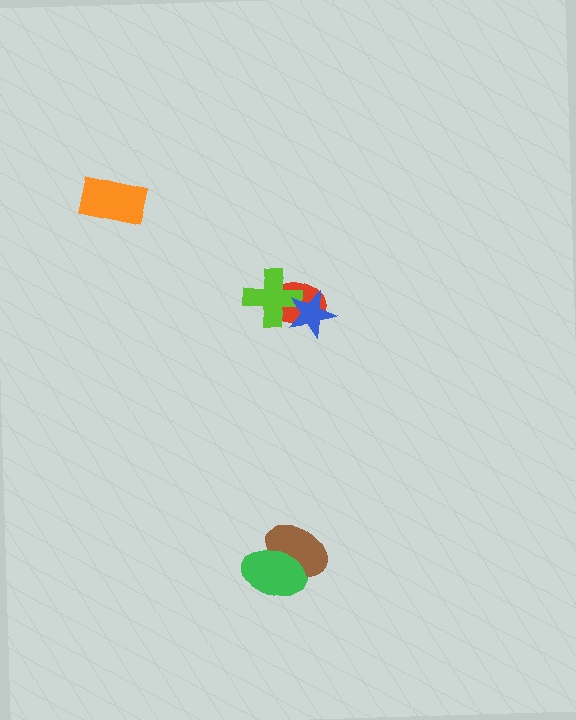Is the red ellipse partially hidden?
Yes, it is partially covered by another shape.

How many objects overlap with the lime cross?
2 objects overlap with the lime cross.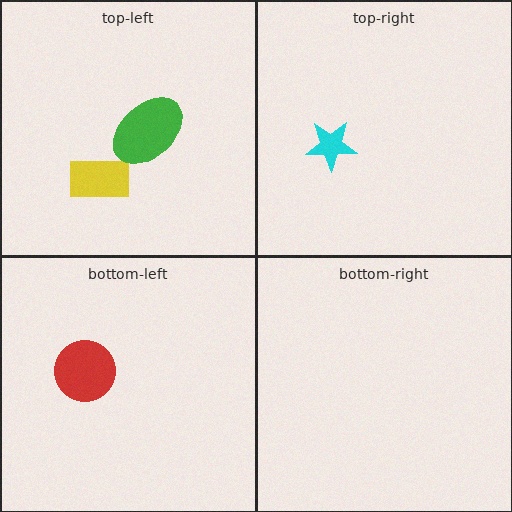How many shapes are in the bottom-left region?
1.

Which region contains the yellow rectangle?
The top-left region.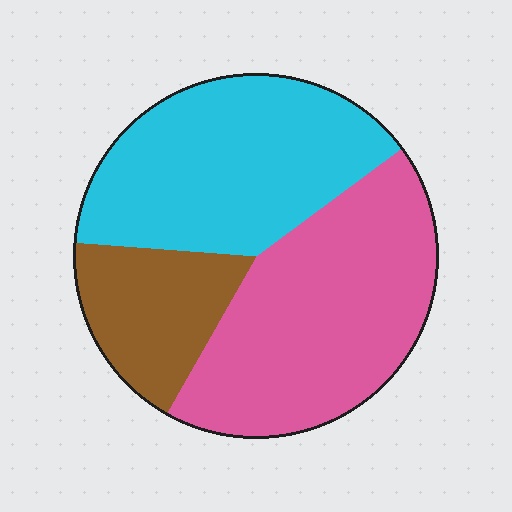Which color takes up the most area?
Pink, at roughly 45%.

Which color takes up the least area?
Brown, at roughly 20%.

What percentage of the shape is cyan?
Cyan takes up about two fifths (2/5) of the shape.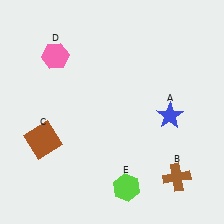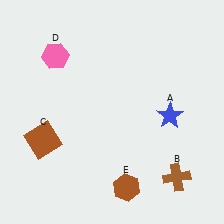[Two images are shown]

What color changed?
The hexagon (E) changed from lime in Image 1 to brown in Image 2.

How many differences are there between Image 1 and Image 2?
There is 1 difference between the two images.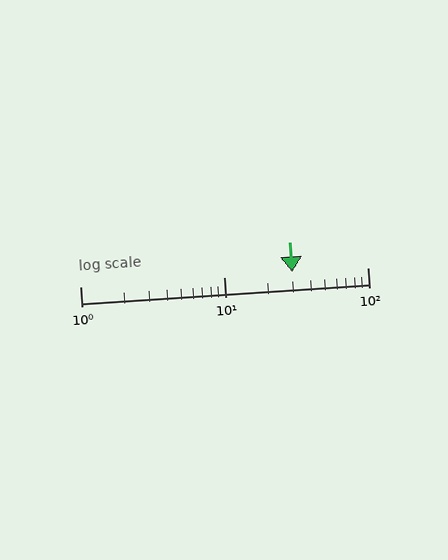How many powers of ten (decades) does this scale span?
The scale spans 2 decades, from 1 to 100.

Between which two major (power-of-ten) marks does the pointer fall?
The pointer is between 10 and 100.